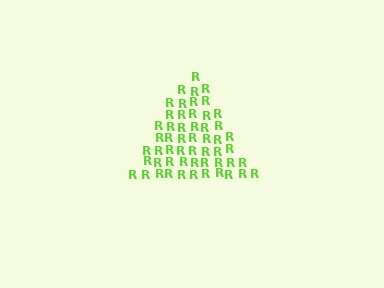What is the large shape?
The large shape is a triangle.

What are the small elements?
The small elements are letter R's.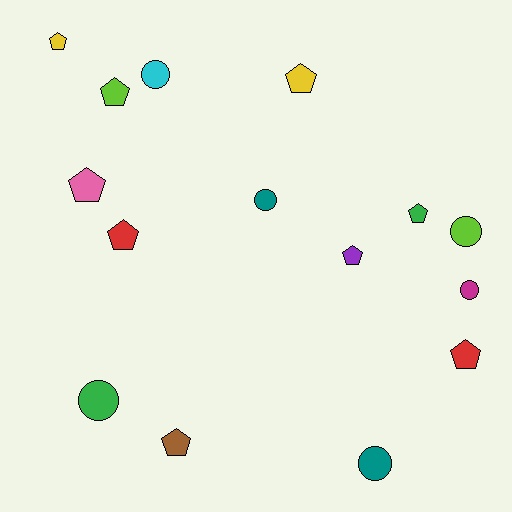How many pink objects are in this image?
There is 1 pink object.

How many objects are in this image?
There are 15 objects.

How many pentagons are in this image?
There are 9 pentagons.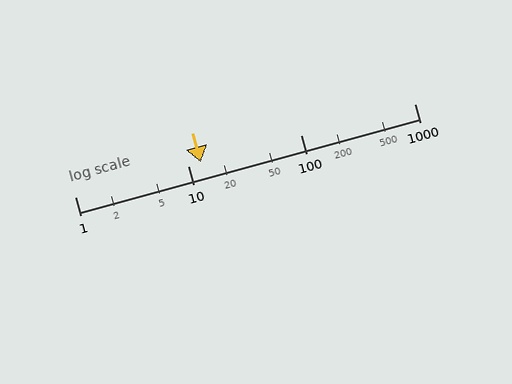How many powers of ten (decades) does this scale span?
The scale spans 3 decades, from 1 to 1000.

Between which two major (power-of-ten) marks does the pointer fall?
The pointer is between 10 and 100.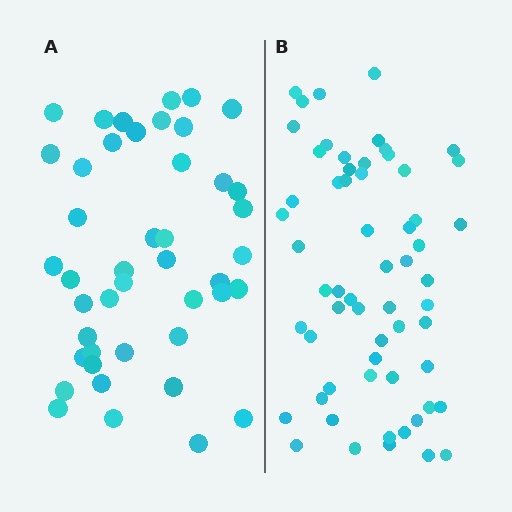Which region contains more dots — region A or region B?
Region B (the right region) has more dots.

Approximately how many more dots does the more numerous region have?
Region B has approximately 15 more dots than region A.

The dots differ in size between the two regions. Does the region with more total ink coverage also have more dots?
No. Region A has more total ink coverage because its dots are larger, but region B actually contains more individual dots. Total area can be misleading — the number of items is what matters here.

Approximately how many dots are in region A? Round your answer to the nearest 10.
About 40 dots. (The exact count is 44, which rounds to 40.)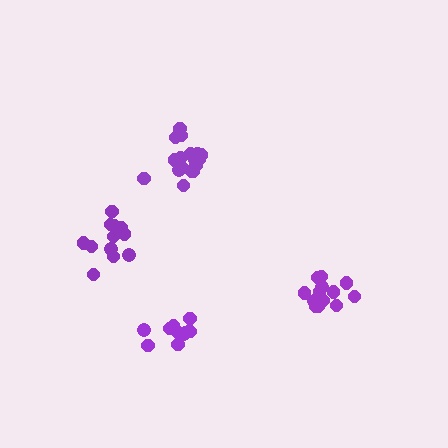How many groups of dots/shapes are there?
There are 4 groups.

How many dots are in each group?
Group 1: 14 dots, Group 2: 17 dots, Group 3: 16 dots, Group 4: 12 dots (59 total).